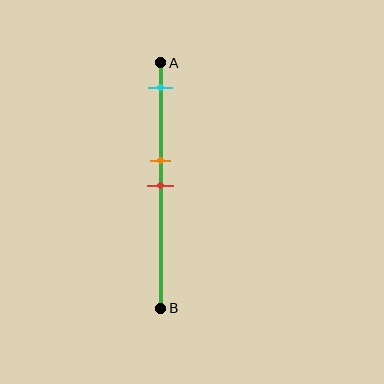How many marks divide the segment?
There are 3 marks dividing the segment.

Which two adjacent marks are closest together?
The orange and red marks are the closest adjacent pair.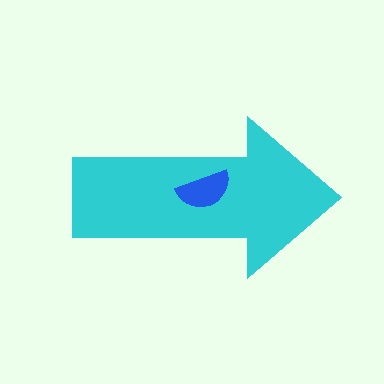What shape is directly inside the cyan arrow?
The blue semicircle.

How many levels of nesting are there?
2.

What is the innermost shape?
The blue semicircle.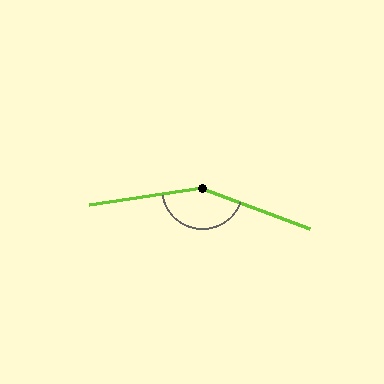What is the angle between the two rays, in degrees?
Approximately 151 degrees.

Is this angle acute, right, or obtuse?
It is obtuse.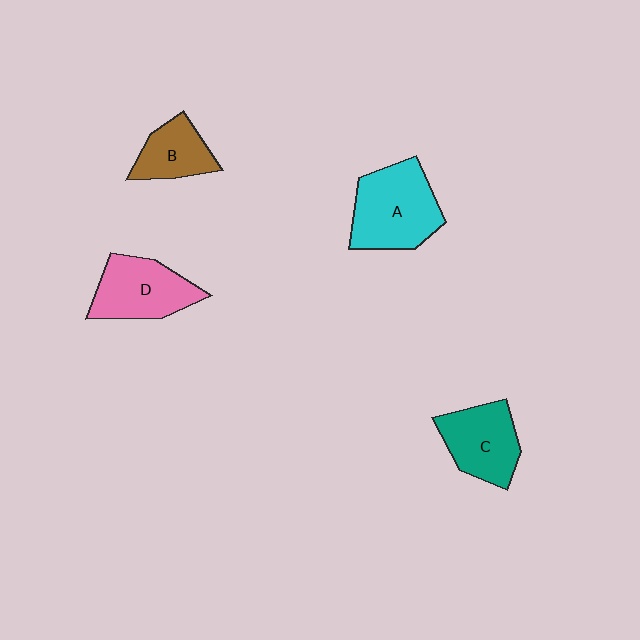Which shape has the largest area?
Shape A (cyan).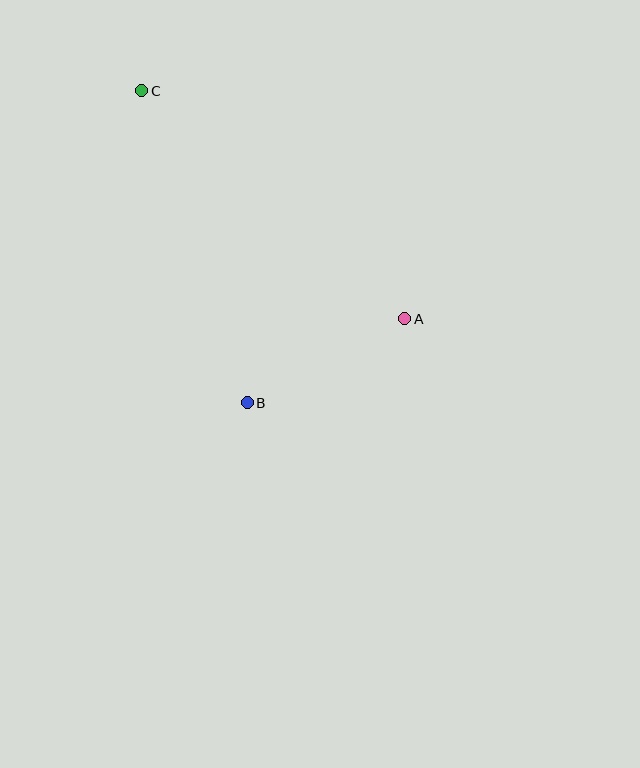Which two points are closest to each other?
Points A and B are closest to each other.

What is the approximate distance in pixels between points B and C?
The distance between B and C is approximately 329 pixels.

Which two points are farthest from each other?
Points A and C are farthest from each other.